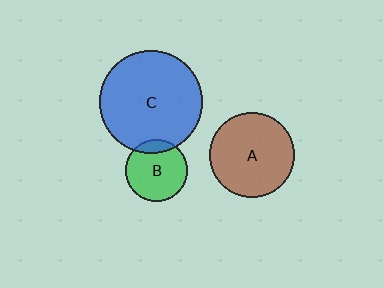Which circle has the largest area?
Circle C (blue).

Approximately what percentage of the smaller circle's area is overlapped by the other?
Approximately 15%.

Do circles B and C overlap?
Yes.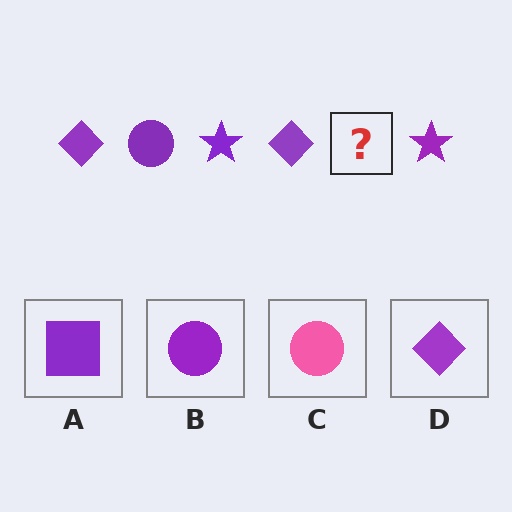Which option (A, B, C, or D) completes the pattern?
B.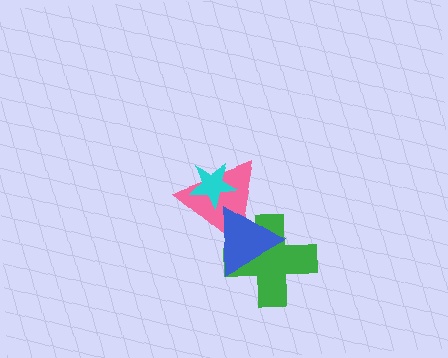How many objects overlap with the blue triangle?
2 objects overlap with the blue triangle.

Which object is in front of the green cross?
The blue triangle is in front of the green cross.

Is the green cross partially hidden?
Yes, it is partially covered by another shape.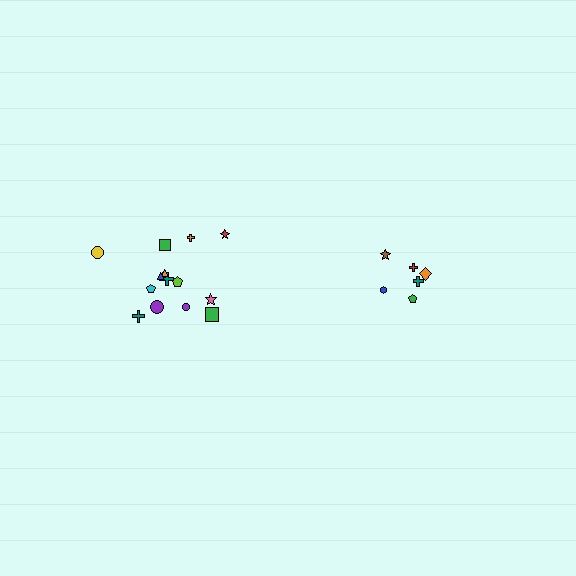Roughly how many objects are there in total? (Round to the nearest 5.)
Roughly 20 objects in total.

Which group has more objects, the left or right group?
The left group.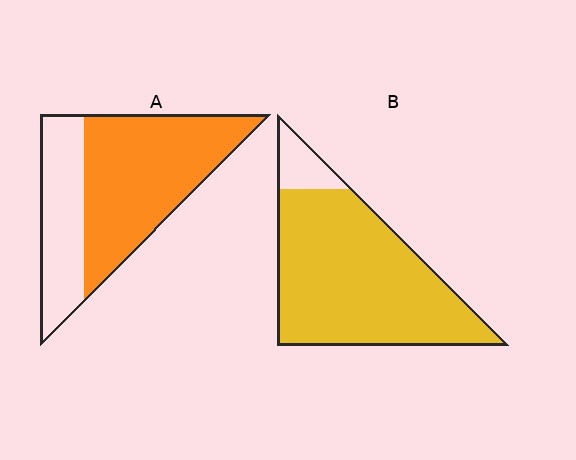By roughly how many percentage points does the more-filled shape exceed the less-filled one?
By roughly 25 percentage points (B over A).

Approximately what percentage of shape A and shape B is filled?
A is approximately 65% and B is approximately 90%.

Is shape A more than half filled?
Yes.